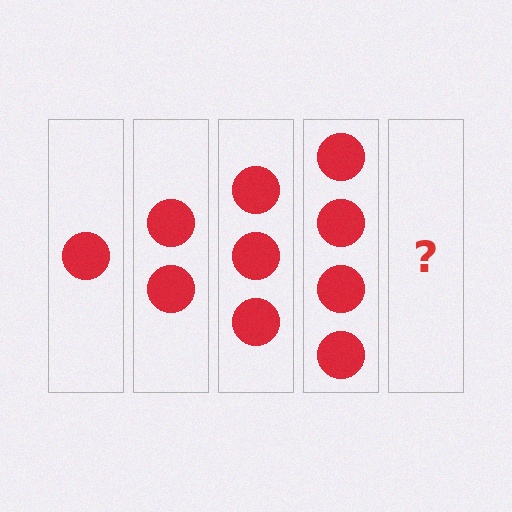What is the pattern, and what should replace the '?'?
The pattern is that each step adds one more circle. The '?' should be 5 circles.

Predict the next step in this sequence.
The next step is 5 circles.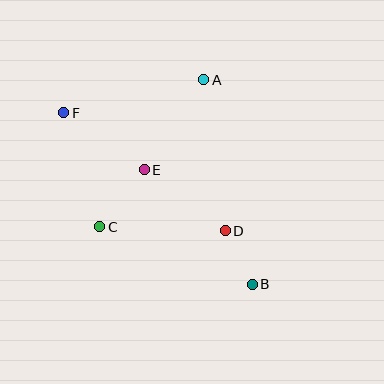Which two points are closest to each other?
Points B and D are closest to each other.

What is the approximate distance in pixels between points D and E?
The distance between D and E is approximately 102 pixels.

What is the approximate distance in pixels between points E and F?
The distance between E and F is approximately 98 pixels.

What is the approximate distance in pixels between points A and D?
The distance between A and D is approximately 153 pixels.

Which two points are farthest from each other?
Points B and F are farthest from each other.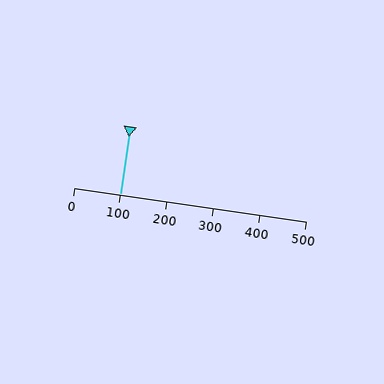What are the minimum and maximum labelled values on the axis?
The axis runs from 0 to 500.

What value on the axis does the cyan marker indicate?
The marker indicates approximately 100.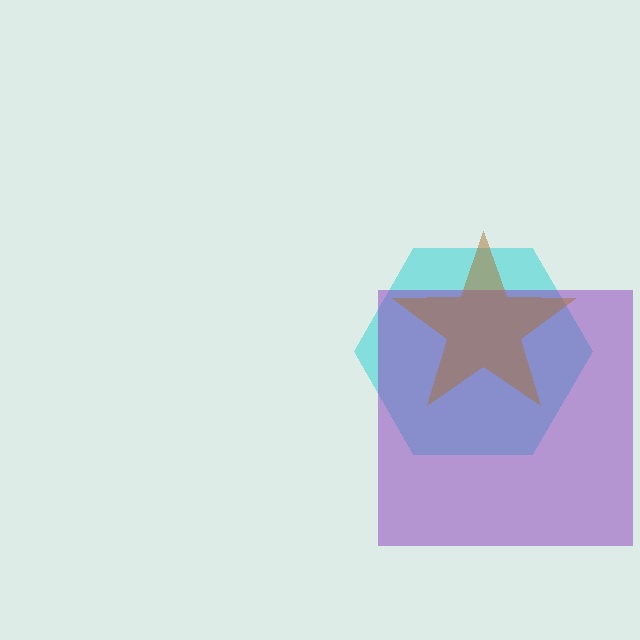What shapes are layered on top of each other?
The layered shapes are: a cyan hexagon, a purple square, a brown star.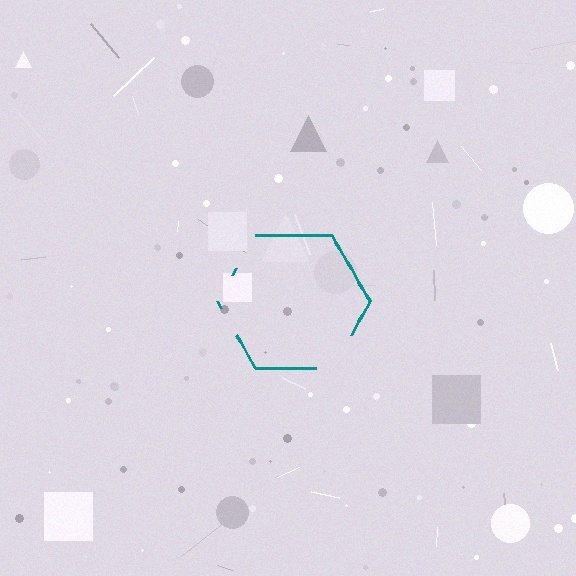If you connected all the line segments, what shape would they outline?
They would outline a hexagon.